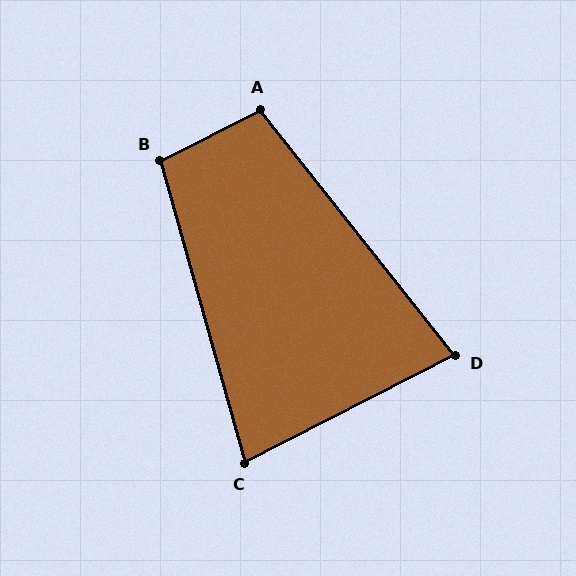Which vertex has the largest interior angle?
B, at approximately 101 degrees.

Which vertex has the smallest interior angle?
D, at approximately 79 degrees.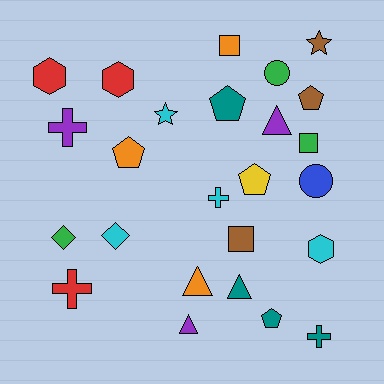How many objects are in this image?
There are 25 objects.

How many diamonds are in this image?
There are 2 diamonds.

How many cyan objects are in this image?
There are 4 cyan objects.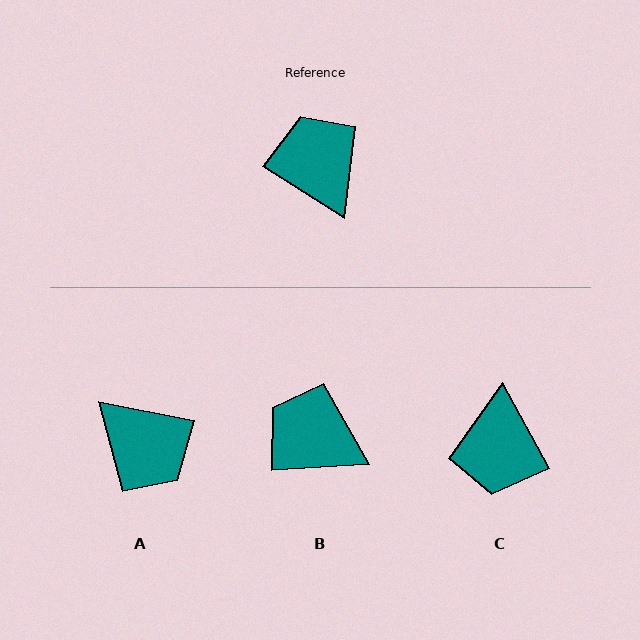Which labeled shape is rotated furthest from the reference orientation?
A, about 159 degrees away.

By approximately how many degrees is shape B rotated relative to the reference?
Approximately 36 degrees counter-clockwise.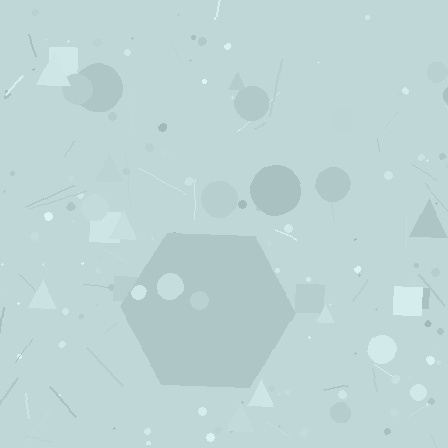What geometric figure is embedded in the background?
A hexagon is embedded in the background.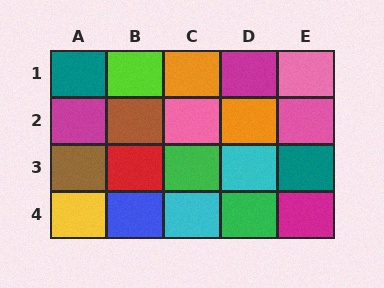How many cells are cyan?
2 cells are cyan.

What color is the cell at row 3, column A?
Brown.